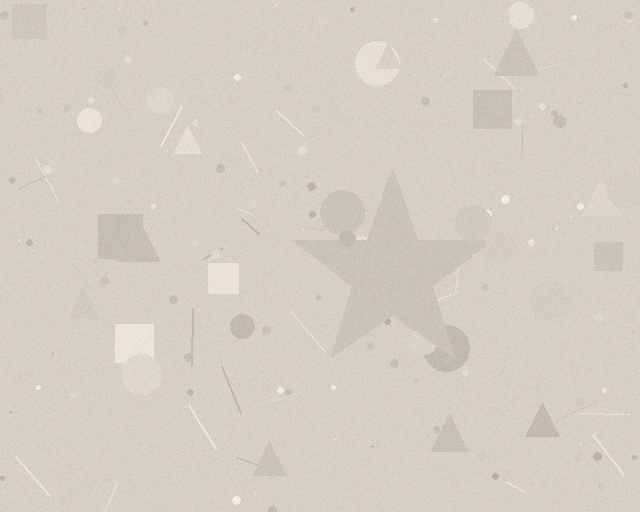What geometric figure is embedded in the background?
A star is embedded in the background.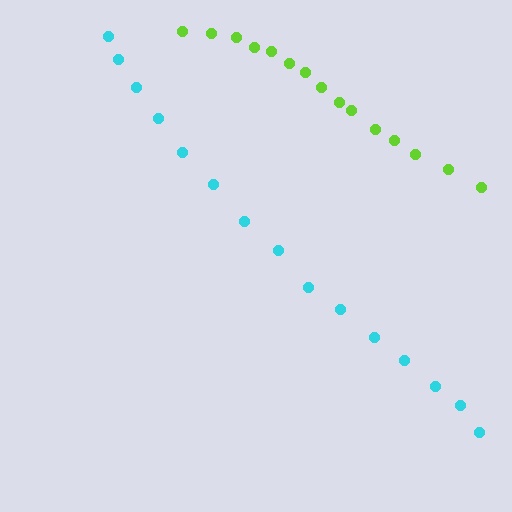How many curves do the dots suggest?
There are 2 distinct paths.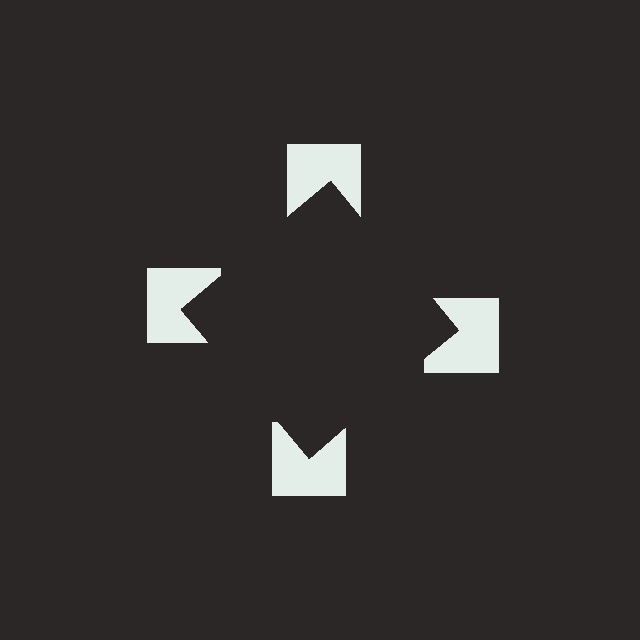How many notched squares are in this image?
There are 4 — one at each vertex of the illusory square.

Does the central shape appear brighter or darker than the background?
It typically appears slightly darker than the background, even though no actual brightness change is drawn.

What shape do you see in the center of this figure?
An illusory square — its edges are inferred from the aligned wedge cuts in the notched squares, not physically drawn.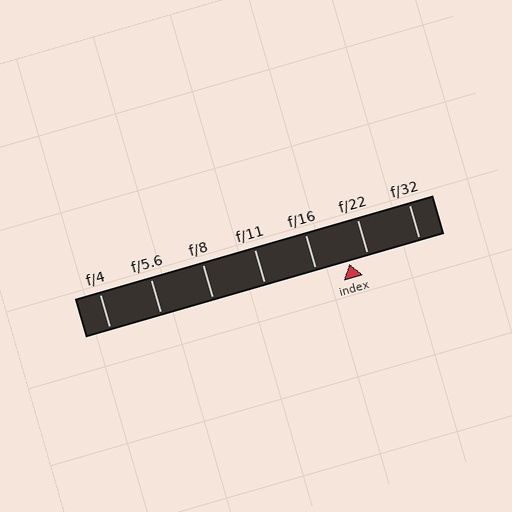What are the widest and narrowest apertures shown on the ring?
The widest aperture shown is f/4 and the narrowest is f/32.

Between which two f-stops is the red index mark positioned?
The index mark is between f/16 and f/22.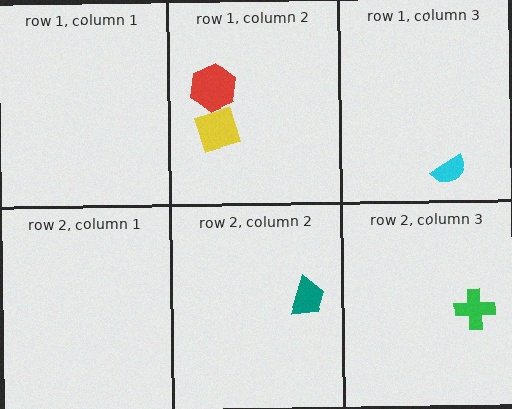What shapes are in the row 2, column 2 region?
The teal trapezoid.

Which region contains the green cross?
The row 2, column 3 region.